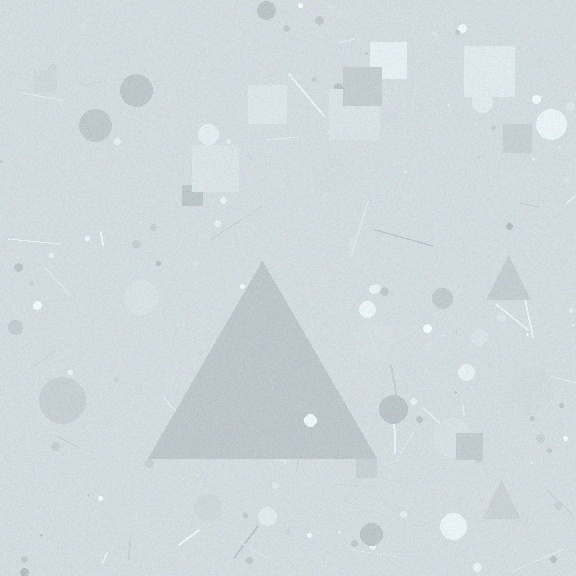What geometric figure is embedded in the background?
A triangle is embedded in the background.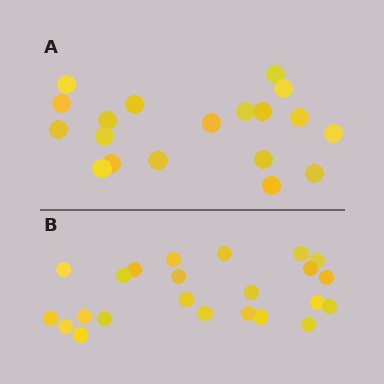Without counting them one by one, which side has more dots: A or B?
Region B (the bottom region) has more dots.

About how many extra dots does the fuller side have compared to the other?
Region B has about 4 more dots than region A.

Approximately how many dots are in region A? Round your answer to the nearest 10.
About 20 dots. (The exact count is 19, which rounds to 20.)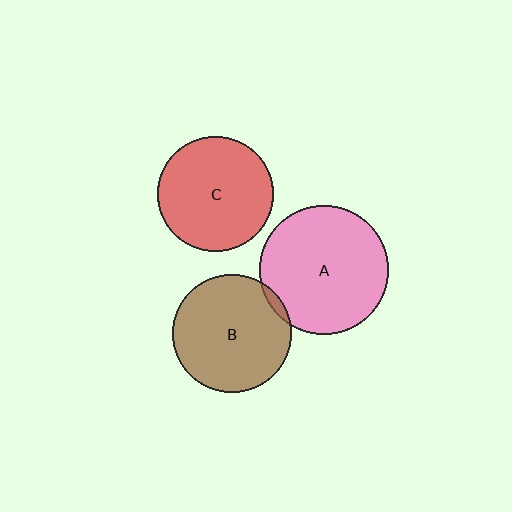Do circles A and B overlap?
Yes.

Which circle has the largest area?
Circle A (pink).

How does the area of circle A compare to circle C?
Approximately 1.2 times.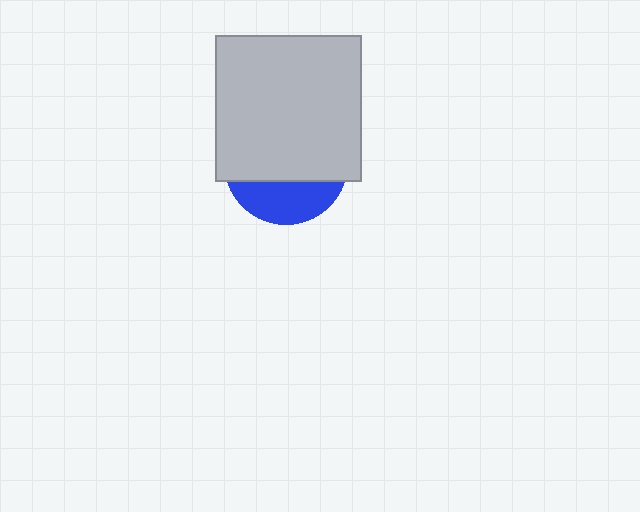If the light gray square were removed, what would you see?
You would see the complete blue circle.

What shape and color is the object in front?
The object in front is a light gray square.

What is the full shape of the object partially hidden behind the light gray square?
The partially hidden object is a blue circle.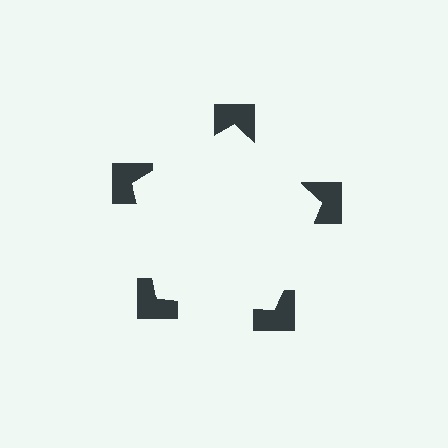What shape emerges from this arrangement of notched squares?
An illusory pentagon — its edges are inferred from the aligned wedge cuts in the notched squares, not physically drawn.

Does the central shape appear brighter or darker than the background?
It typically appears slightly brighter than the background, even though no actual brightness change is drawn.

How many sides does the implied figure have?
5 sides.